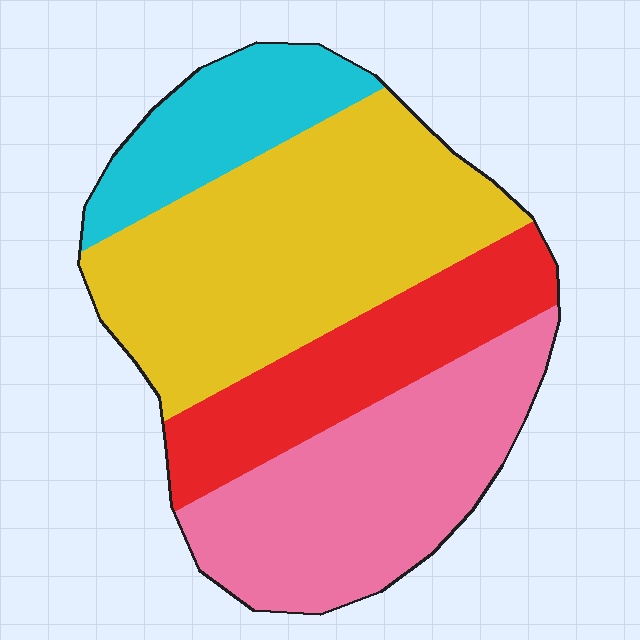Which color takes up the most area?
Yellow, at roughly 40%.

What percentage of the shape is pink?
Pink covers roughly 30% of the shape.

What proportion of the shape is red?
Red covers around 20% of the shape.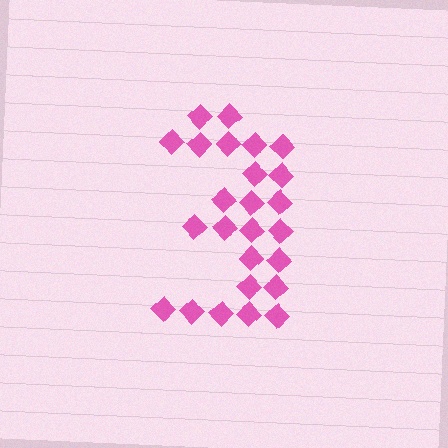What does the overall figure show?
The overall figure shows the digit 3.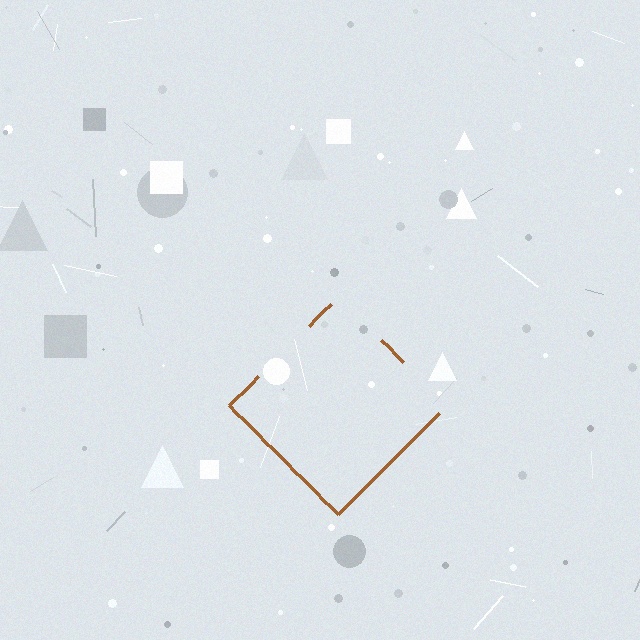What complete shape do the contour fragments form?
The contour fragments form a diamond.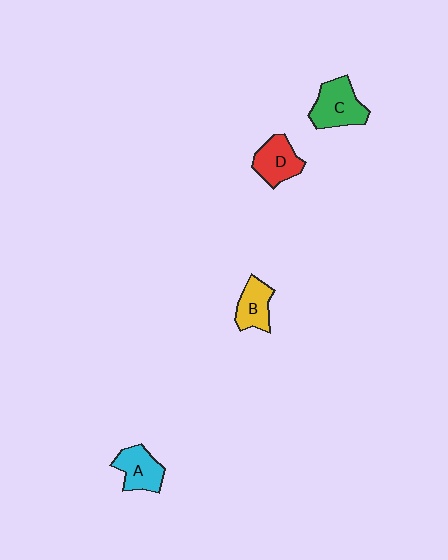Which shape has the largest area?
Shape C (green).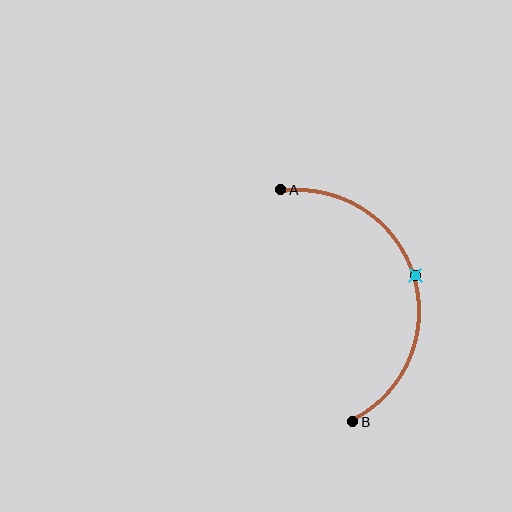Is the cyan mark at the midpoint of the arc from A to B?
Yes. The cyan mark lies on the arc at equal arc-length from both A and B — it is the arc midpoint.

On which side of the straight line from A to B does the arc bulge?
The arc bulges to the right of the straight line connecting A and B.